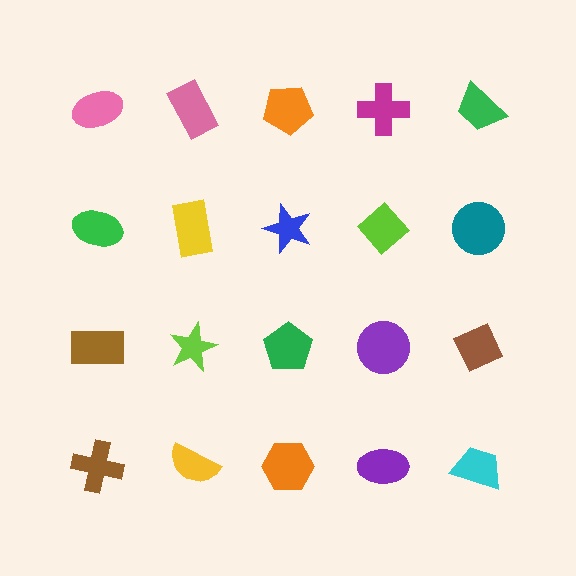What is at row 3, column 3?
A green pentagon.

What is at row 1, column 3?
An orange pentagon.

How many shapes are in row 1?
5 shapes.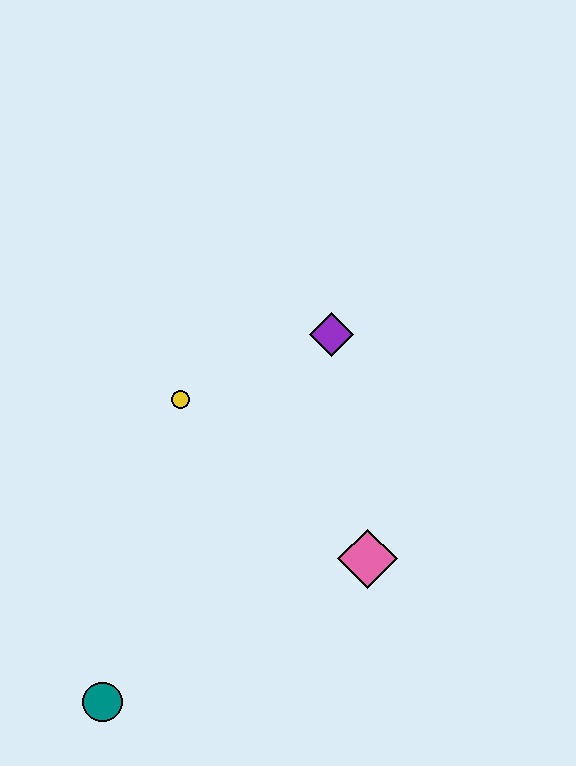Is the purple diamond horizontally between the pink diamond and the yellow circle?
Yes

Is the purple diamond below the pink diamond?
No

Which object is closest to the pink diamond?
The purple diamond is closest to the pink diamond.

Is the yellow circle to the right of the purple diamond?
No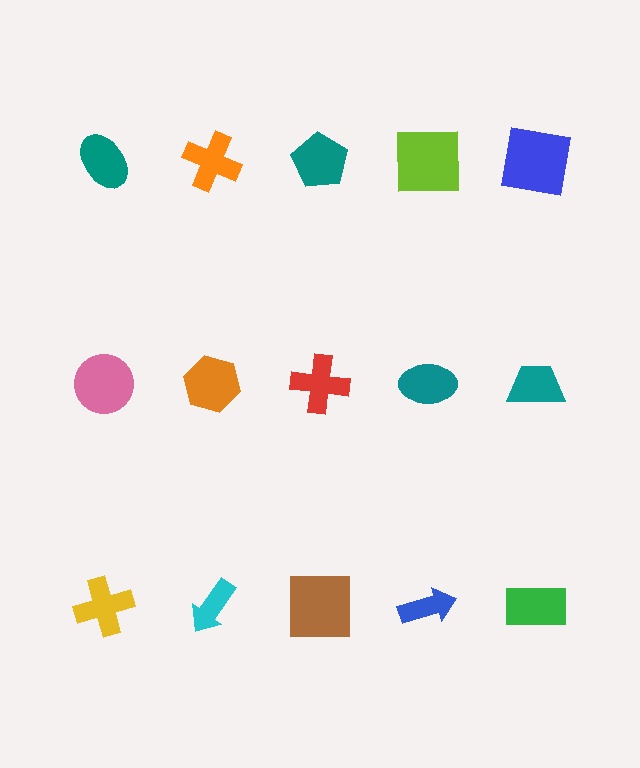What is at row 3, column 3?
A brown square.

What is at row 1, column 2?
An orange cross.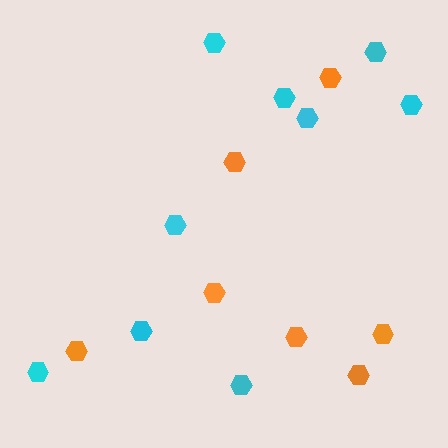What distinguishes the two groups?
There are 2 groups: one group of orange hexagons (7) and one group of cyan hexagons (9).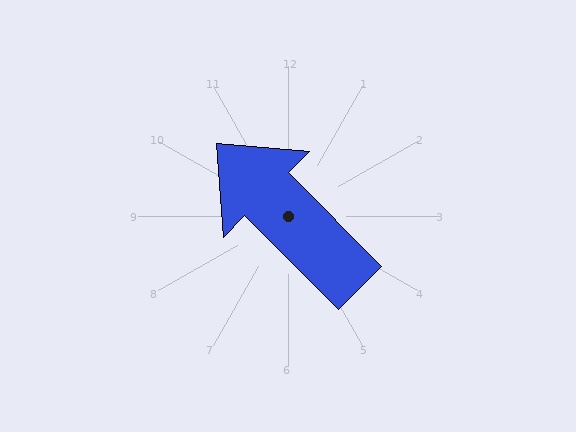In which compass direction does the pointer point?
Northwest.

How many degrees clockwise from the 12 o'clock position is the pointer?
Approximately 315 degrees.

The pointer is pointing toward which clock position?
Roughly 11 o'clock.